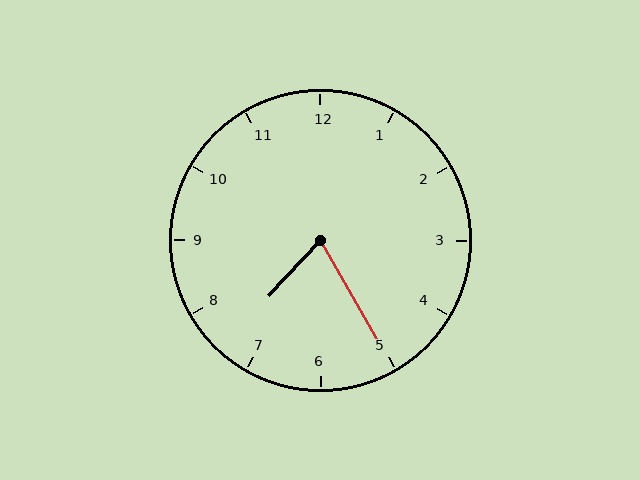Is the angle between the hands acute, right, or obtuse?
It is acute.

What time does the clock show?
7:25.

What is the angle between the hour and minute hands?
Approximately 72 degrees.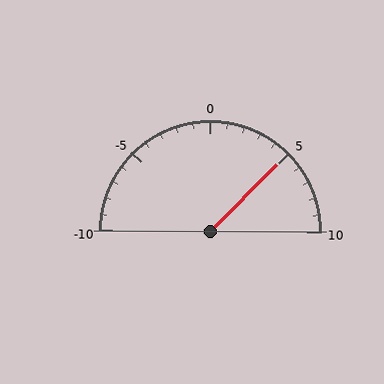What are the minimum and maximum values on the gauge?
The gauge ranges from -10 to 10.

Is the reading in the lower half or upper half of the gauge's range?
The reading is in the upper half of the range (-10 to 10).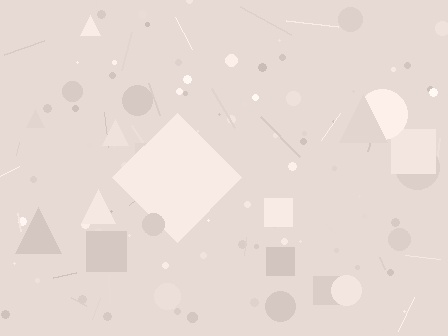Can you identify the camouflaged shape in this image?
The camouflaged shape is a diamond.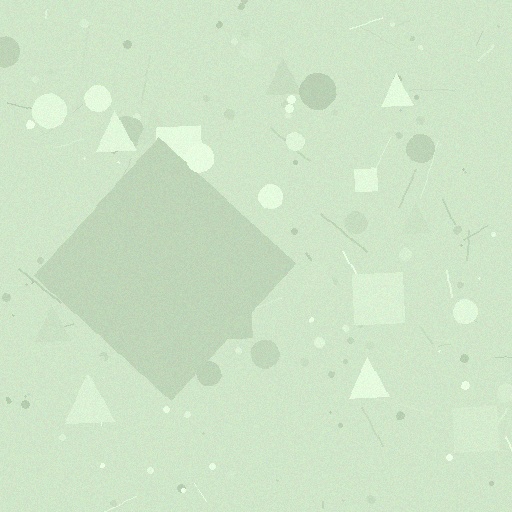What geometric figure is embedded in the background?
A diamond is embedded in the background.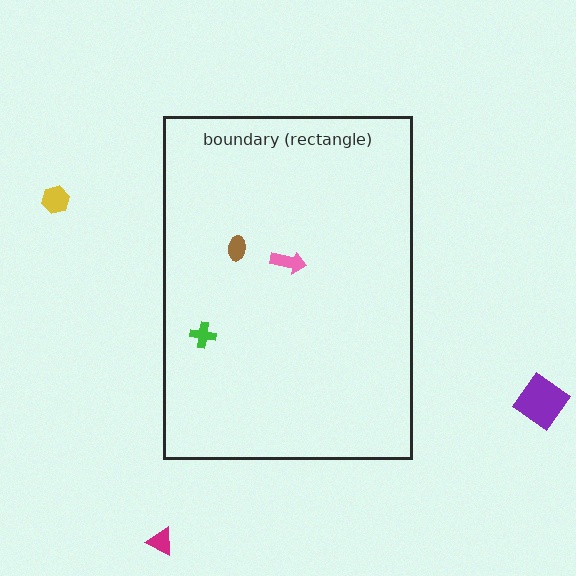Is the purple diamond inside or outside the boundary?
Outside.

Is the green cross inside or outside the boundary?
Inside.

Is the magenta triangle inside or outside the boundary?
Outside.